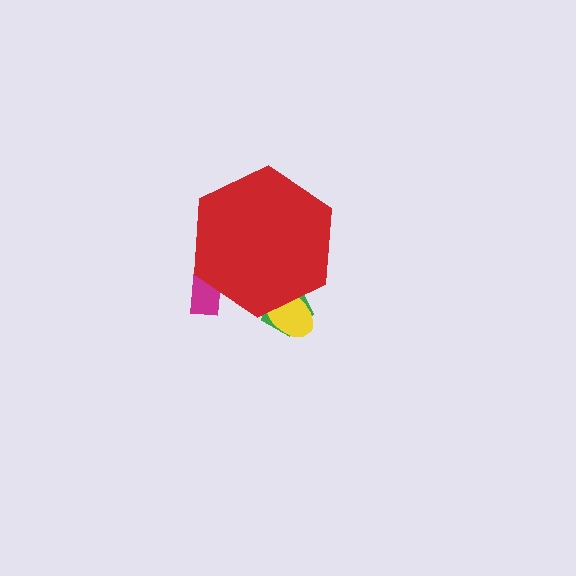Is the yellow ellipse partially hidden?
Yes, the yellow ellipse is partially hidden behind the red hexagon.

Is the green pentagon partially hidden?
Yes, the green pentagon is partially hidden behind the red hexagon.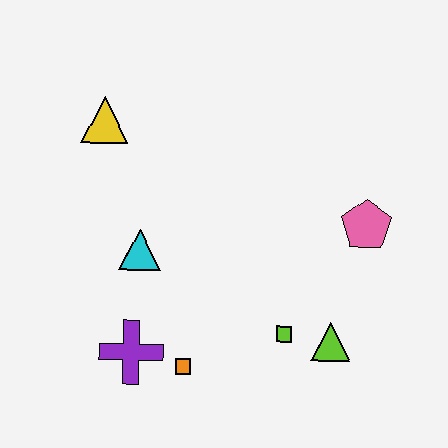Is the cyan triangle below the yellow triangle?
Yes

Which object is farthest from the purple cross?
The pink pentagon is farthest from the purple cross.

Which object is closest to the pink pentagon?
The lime triangle is closest to the pink pentagon.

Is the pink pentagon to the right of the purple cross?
Yes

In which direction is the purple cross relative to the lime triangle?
The purple cross is to the left of the lime triangle.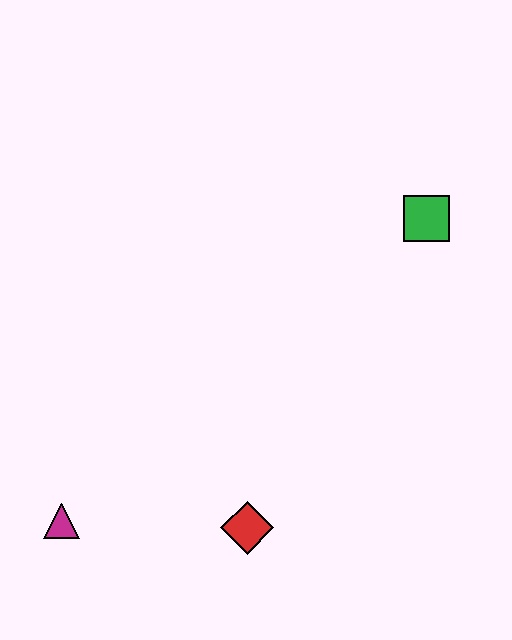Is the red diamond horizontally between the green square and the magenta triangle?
Yes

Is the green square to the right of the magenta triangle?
Yes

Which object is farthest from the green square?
The magenta triangle is farthest from the green square.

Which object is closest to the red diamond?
The magenta triangle is closest to the red diamond.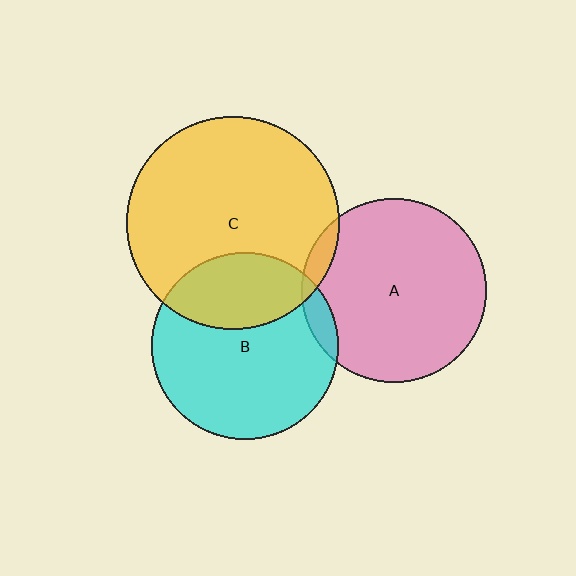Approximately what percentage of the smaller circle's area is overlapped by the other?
Approximately 5%.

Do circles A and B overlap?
Yes.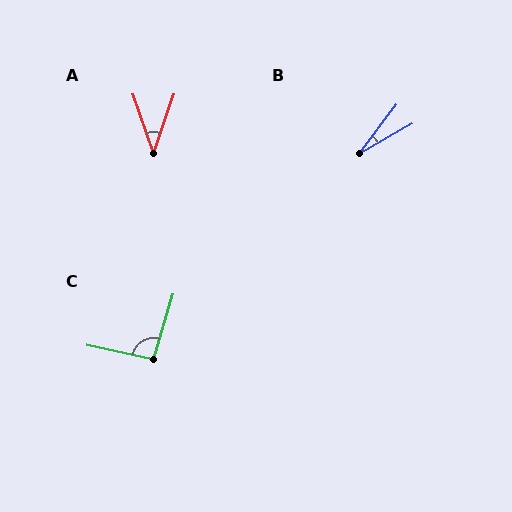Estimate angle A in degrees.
Approximately 38 degrees.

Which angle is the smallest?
B, at approximately 22 degrees.